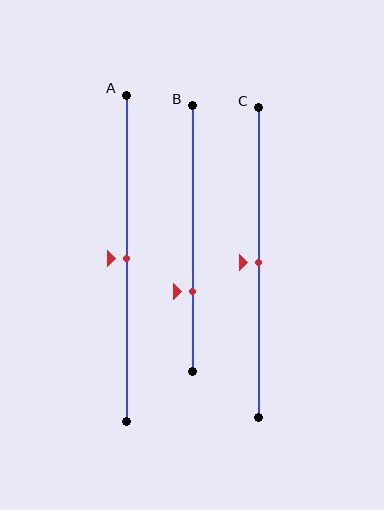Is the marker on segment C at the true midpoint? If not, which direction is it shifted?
Yes, the marker on segment C is at the true midpoint.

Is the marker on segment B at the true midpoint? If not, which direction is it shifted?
No, the marker on segment B is shifted downward by about 20% of the segment length.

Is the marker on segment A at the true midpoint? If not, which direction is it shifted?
Yes, the marker on segment A is at the true midpoint.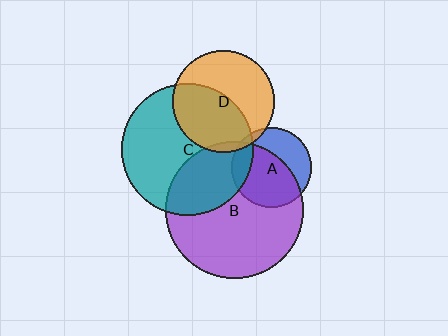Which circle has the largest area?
Circle B (purple).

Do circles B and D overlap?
Yes.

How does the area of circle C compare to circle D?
Approximately 1.7 times.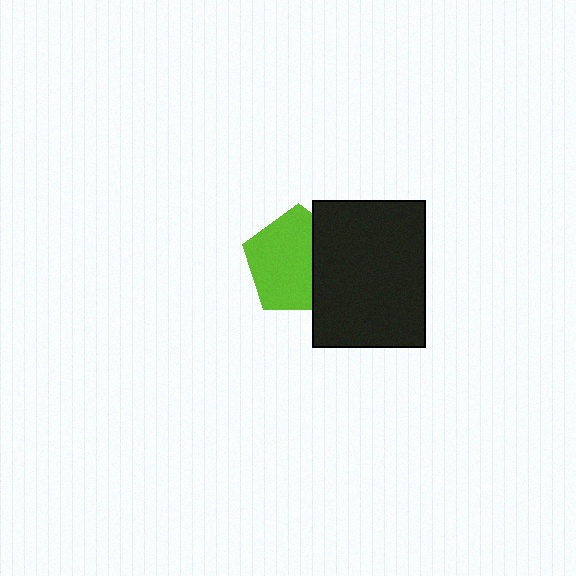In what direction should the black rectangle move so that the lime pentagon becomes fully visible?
The black rectangle should move right. That is the shortest direction to clear the overlap and leave the lime pentagon fully visible.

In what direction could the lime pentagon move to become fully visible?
The lime pentagon could move left. That would shift it out from behind the black rectangle entirely.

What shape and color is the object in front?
The object in front is a black rectangle.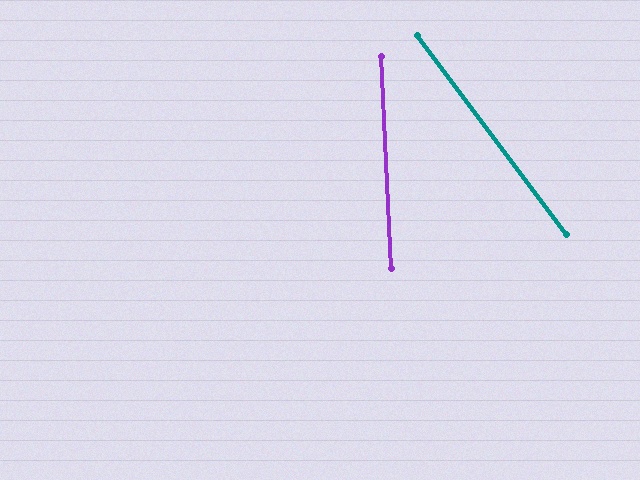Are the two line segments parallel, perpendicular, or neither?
Neither parallel nor perpendicular — they differ by about 34°.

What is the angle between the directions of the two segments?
Approximately 34 degrees.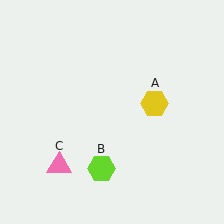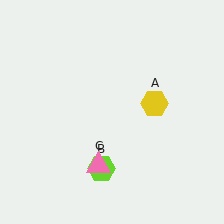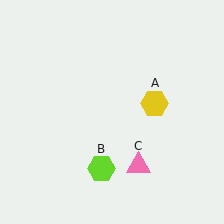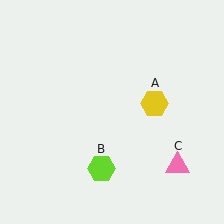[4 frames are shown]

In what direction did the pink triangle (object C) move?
The pink triangle (object C) moved right.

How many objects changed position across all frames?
1 object changed position: pink triangle (object C).